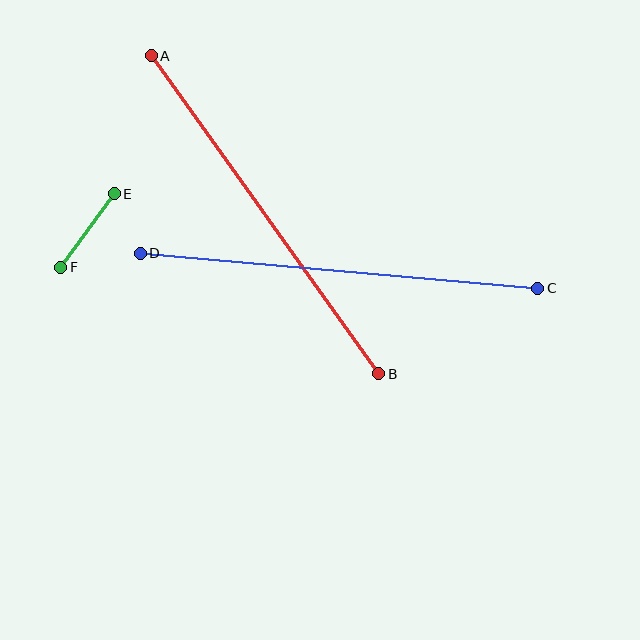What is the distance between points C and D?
The distance is approximately 399 pixels.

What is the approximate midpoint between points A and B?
The midpoint is at approximately (265, 215) pixels.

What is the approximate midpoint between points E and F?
The midpoint is at approximately (88, 231) pixels.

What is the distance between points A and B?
The distance is approximately 391 pixels.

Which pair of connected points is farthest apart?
Points C and D are farthest apart.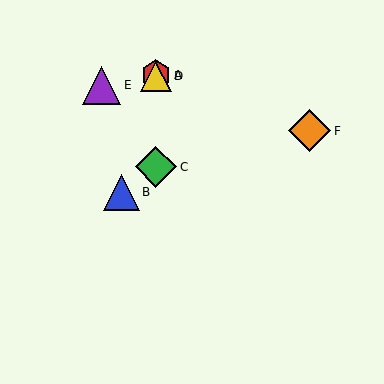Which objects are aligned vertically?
Objects A, C, D are aligned vertically.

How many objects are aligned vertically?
3 objects (A, C, D) are aligned vertically.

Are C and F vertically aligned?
No, C is at x≈156 and F is at x≈310.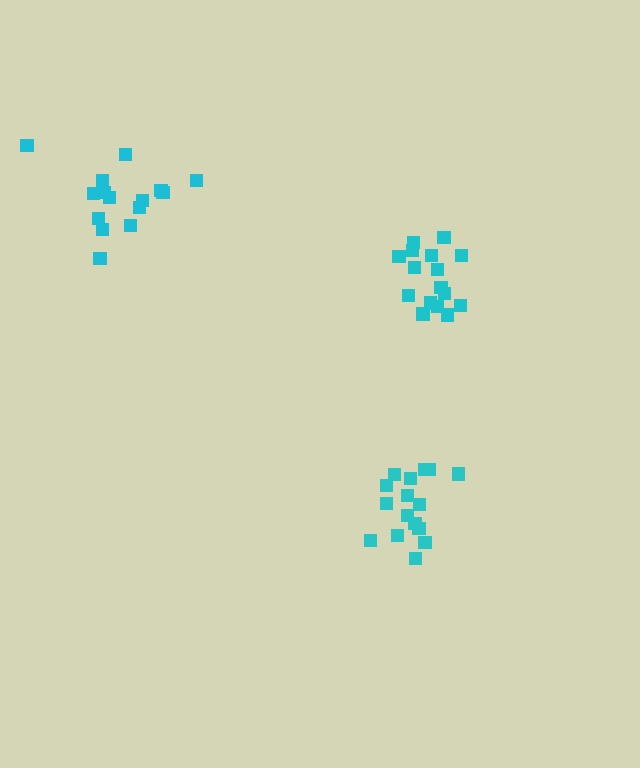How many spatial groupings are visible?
There are 3 spatial groupings.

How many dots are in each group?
Group 1: 15 dots, Group 2: 16 dots, Group 3: 16 dots (47 total).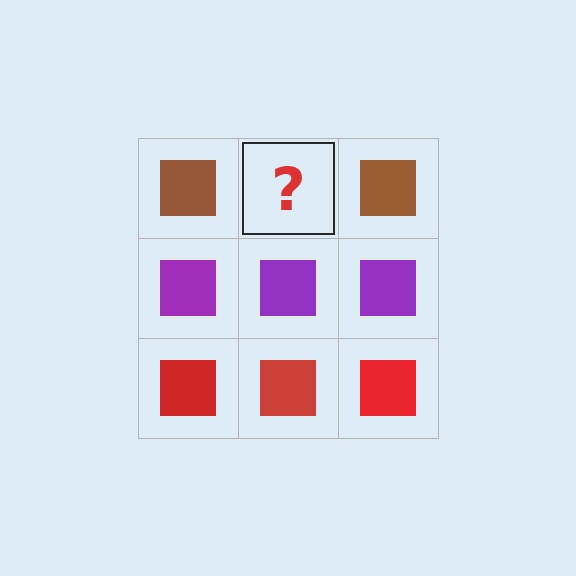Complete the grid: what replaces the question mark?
The question mark should be replaced with a brown square.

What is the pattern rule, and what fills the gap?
The rule is that each row has a consistent color. The gap should be filled with a brown square.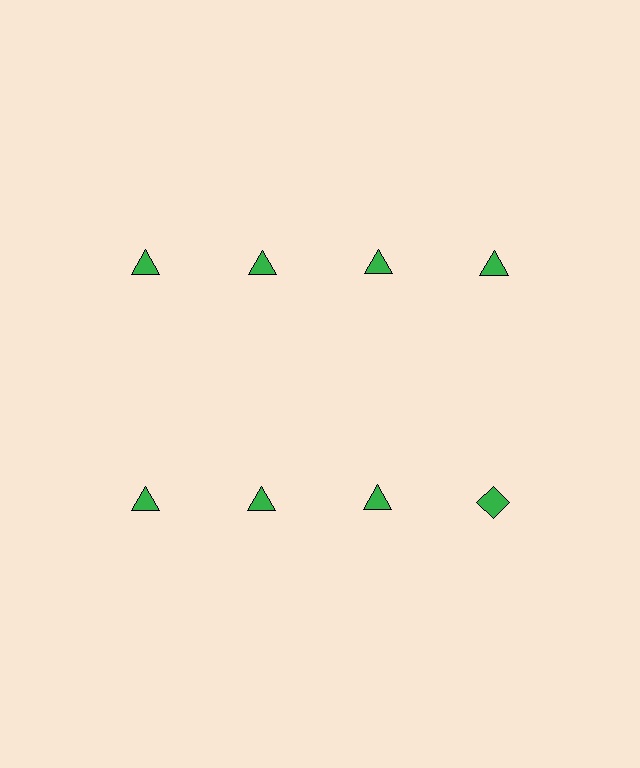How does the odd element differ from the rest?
It has a different shape: diamond instead of triangle.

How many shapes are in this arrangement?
There are 8 shapes arranged in a grid pattern.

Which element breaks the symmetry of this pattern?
The green diamond in the second row, second from right column breaks the symmetry. All other shapes are green triangles.